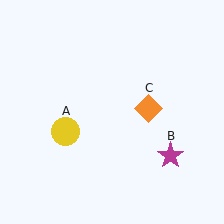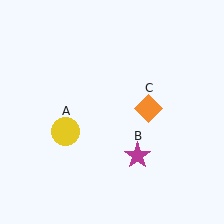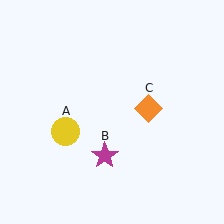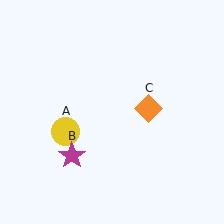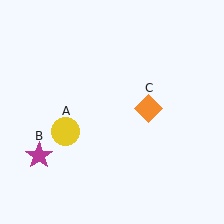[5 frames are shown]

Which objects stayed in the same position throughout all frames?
Yellow circle (object A) and orange diamond (object C) remained stationary.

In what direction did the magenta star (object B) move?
The magenta star (object B) moved left.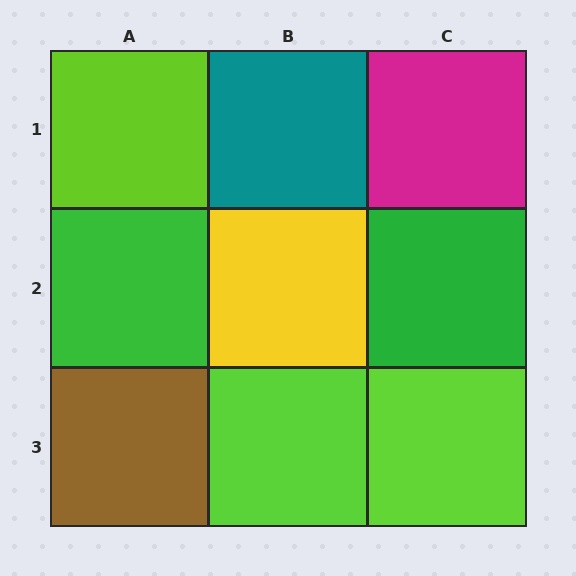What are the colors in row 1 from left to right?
Lime, teal, magenta.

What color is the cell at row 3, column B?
Lime.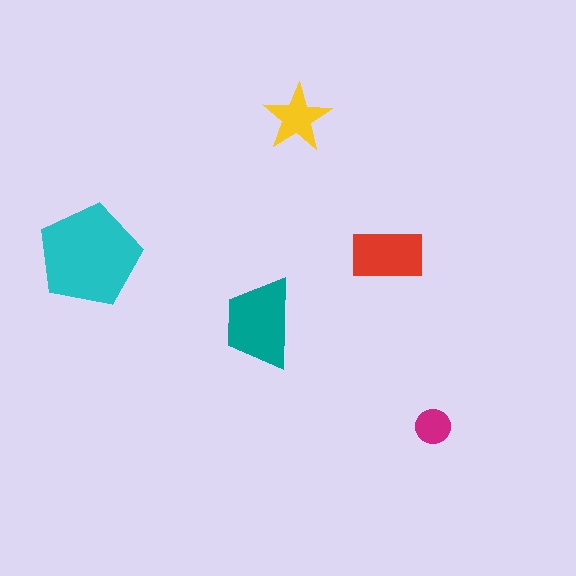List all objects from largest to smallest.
The cyan pentagon, the teal trapezoid, the red rectangle, the yellow star, the magenta circle.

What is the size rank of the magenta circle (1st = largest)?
5th.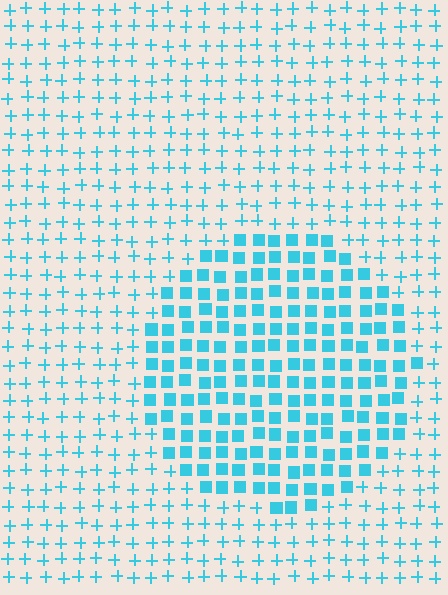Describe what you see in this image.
The image is filled with small cyan elements arranged in a uniform grid. A circle-shaped region contains squares, while the surrounding area contains plus signs. The boundary is defined purely by the change in element shape.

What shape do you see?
I see a circle.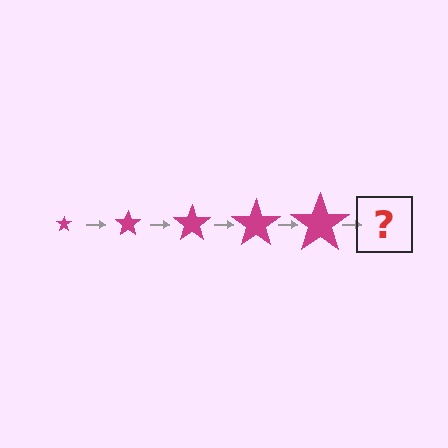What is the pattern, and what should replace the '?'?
The pattern is that the star gets progressively larger each step. The '?' should be a magenta star, larger than the previous one.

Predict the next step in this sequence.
The next step is a magenta star, larger than the previous one.